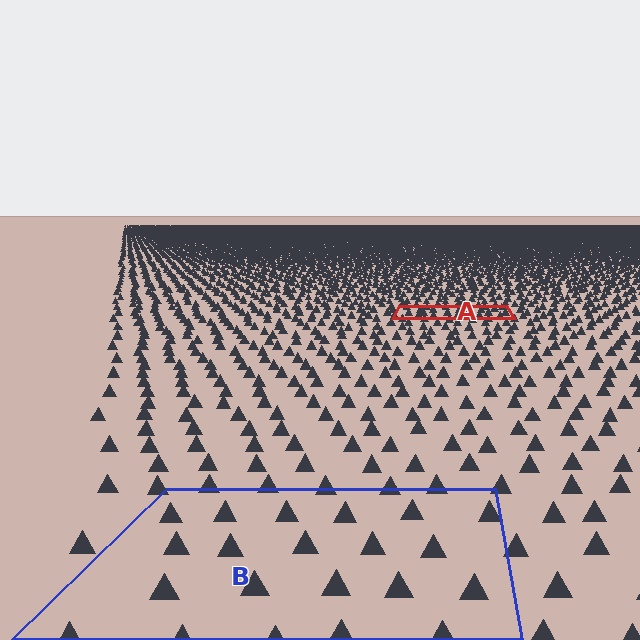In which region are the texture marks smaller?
The texture marks are smaller in region A, because it is farther away.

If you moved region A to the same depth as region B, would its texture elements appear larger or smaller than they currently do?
They would appear larger. At a closer depth, the same texture elements are projected at a bigger on-screen size.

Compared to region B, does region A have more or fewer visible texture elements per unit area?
Region A has more texture elements per unit area — they are packed more densely because it is farther away.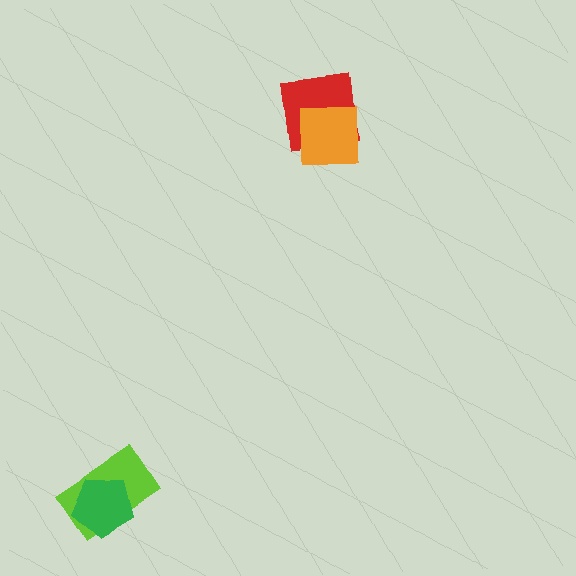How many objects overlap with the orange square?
1 object overlaps with the orange square.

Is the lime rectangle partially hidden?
Yes, it is partially covered by another shape.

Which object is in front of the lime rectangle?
The green pentagon is in front of the lime rectangle.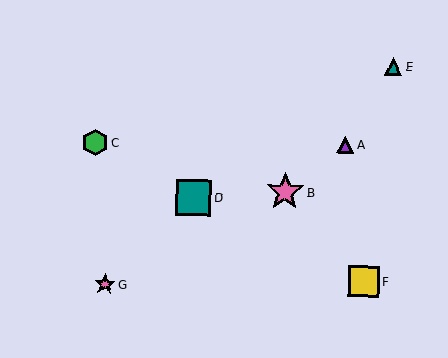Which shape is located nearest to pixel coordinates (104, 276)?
The pink star (labeled G) at (105, 284) is nearest to that location.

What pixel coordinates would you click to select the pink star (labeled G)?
Click at (105, 284) to select the pink star G.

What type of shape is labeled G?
Shape G is a pink star.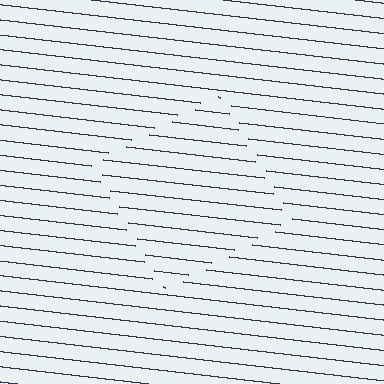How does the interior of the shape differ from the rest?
The interior of the shape contains the same grating, shifted by half a period — the contour is defined by the phase discontinuity where line-ends from the inner and outer gratings abut.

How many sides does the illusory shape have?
4 sides — the line-ends trace a square.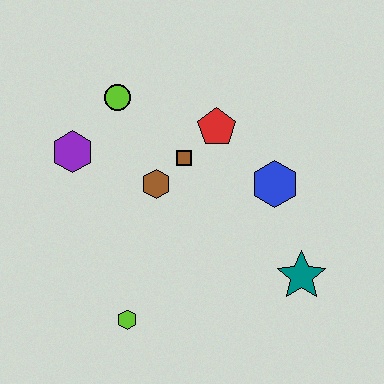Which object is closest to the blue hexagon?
The red pentagon is closest to the blue hexagon.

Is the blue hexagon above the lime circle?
No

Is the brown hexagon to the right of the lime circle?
Yes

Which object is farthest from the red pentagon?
The lime hexagon is farthest from the red pentagon.